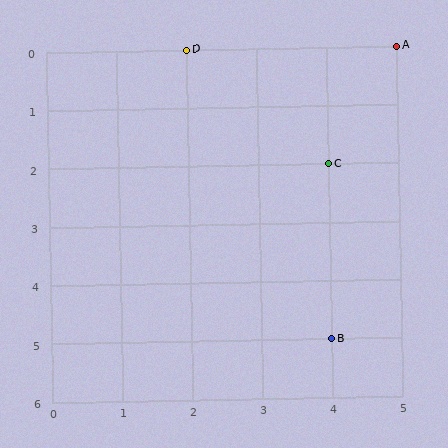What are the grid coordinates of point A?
Point A is at grid coordinates (5, 0).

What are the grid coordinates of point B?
Point B is at grid coordinates (4, 5).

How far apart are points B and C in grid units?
Points B and C are 3 rows apart.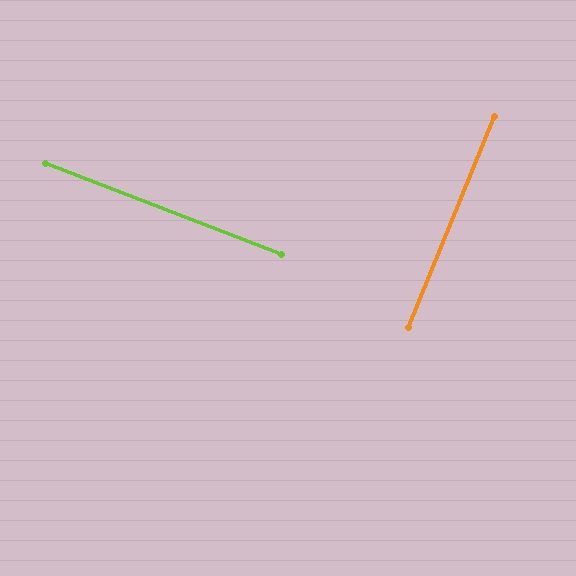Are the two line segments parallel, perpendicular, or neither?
Perpendicular — they meet at approximately 89°.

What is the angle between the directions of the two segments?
Approximately 89 degrees.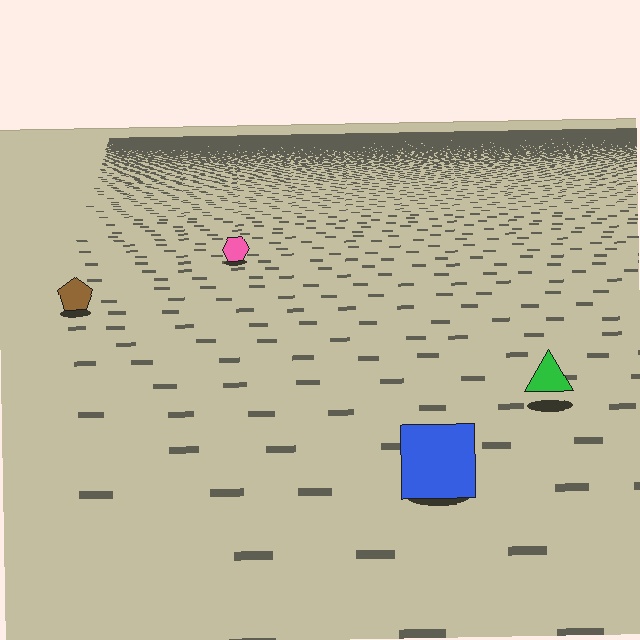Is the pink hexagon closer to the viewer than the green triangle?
No. The green triangle is closer — you can tell from the texture gradient: the ground texture is coarser near it.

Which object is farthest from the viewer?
The pink hexagon is farthest from the viewer. It appears smaller and the ground texture around it is denser.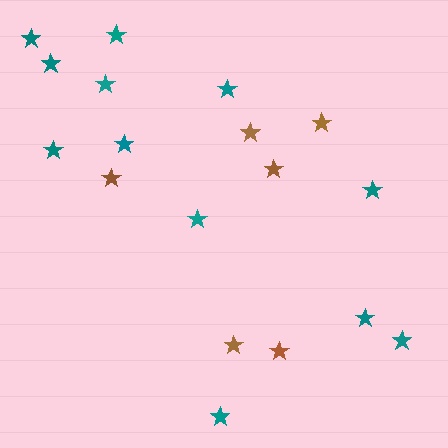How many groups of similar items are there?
There are 2 groups: one group of brown stars (6) and one group of teal stars (12).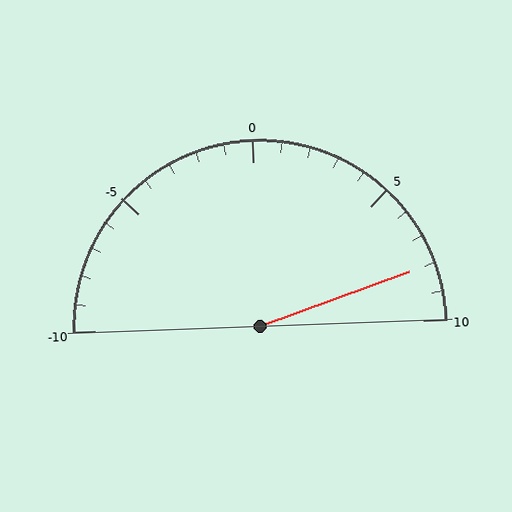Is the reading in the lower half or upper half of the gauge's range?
The reading is in the upper half of the range (-10 to 10).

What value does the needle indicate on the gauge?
The needle indicates approximately 8.